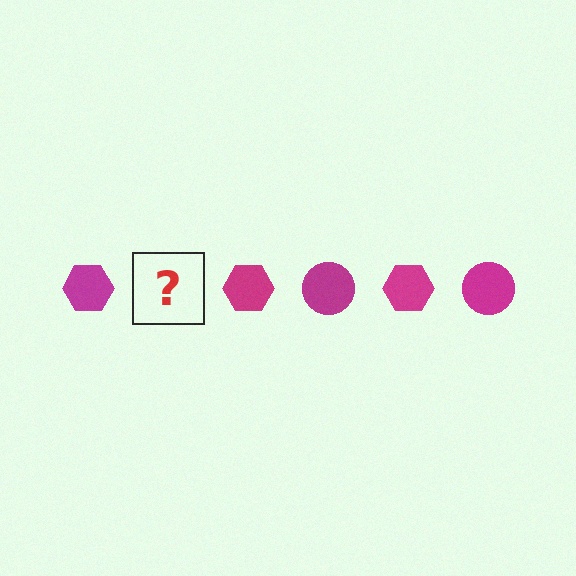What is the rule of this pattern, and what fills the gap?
The rule is that the pattern cycles through hexagon, circle shapes in magenta. The gap should be filled with a magenta circle.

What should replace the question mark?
The question mark should be replaced with a magenta circle.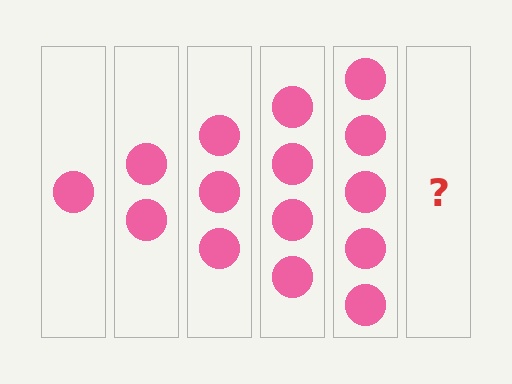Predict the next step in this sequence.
The next step is 6 circles.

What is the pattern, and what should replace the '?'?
The pattern is that each step adds one more circle. The '?' should be 6 circles.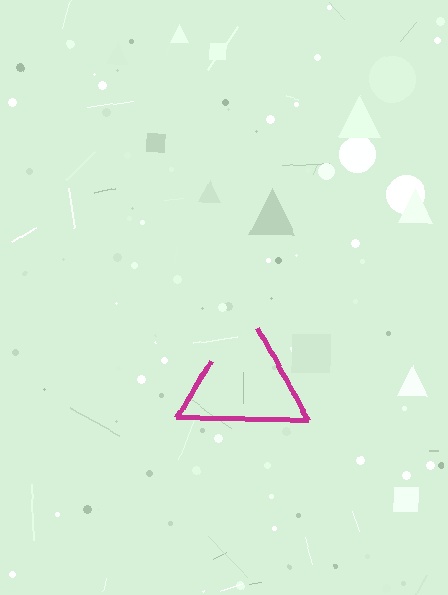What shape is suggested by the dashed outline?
The dashed outline suggests a triangle.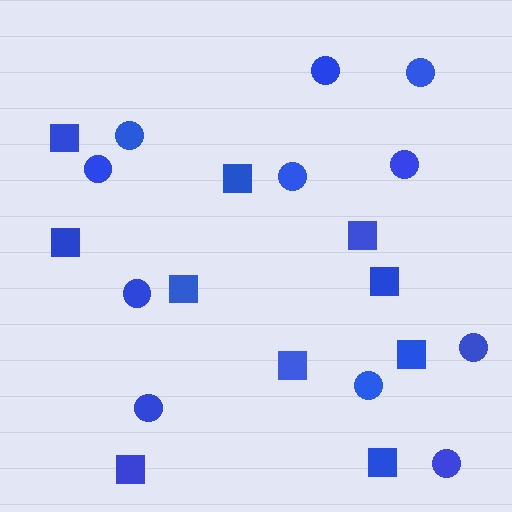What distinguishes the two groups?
There are 2 groups: one group of circles (11) and one group of squares (10).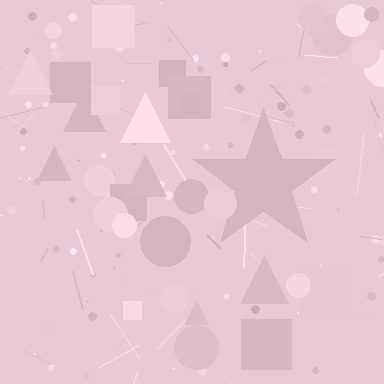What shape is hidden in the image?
A star is hidden in the image.